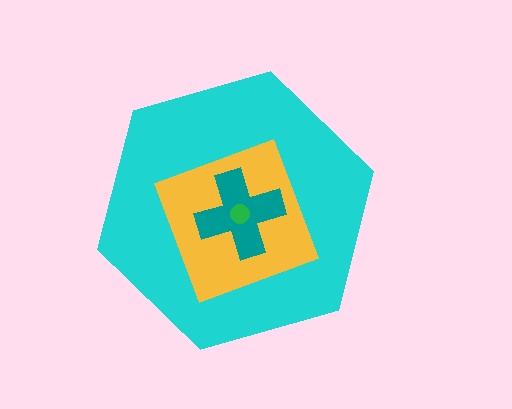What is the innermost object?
The green circle.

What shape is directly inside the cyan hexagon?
The yellow diamond.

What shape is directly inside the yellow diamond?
The teal cross.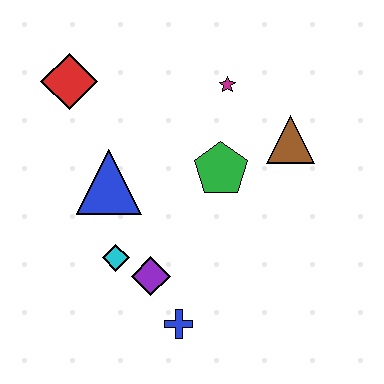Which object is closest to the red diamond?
The blue triangle is closest to the red diamond.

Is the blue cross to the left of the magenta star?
Yes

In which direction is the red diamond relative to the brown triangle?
The red diamond is to the left of the brown triangle.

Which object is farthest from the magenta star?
The blue cross is farthest from the magenta star.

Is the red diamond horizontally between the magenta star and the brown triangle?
No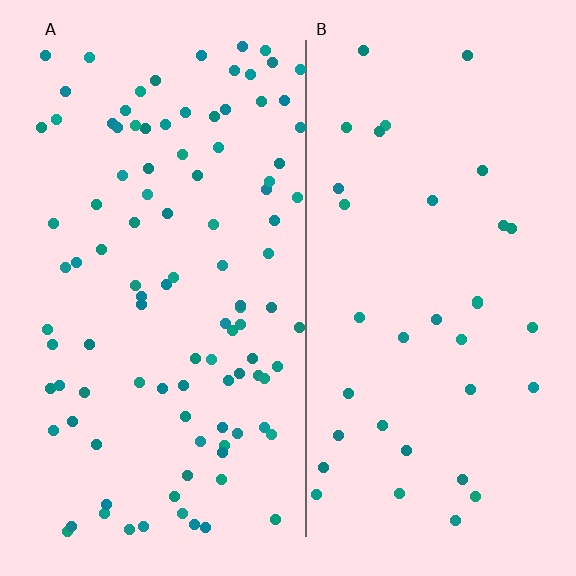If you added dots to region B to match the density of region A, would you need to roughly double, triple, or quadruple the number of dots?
Approximately triple.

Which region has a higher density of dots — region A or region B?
A (the left).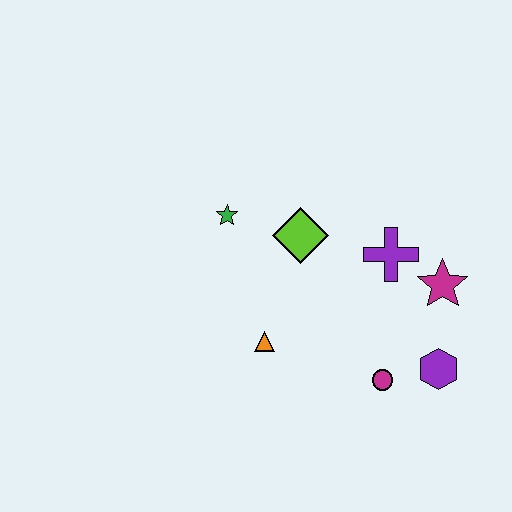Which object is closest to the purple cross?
The magenta star is closest to the purple cross.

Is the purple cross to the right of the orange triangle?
Yes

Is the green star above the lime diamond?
Yes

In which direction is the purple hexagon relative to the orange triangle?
The purple hexagon is to the right of the orange triangle.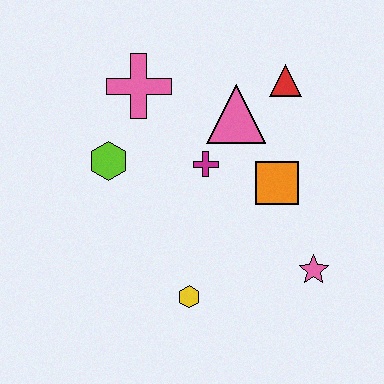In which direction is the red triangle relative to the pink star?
The red triangle is above the pink star.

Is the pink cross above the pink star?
Yes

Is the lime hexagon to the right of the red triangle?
No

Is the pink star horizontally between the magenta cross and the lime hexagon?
No